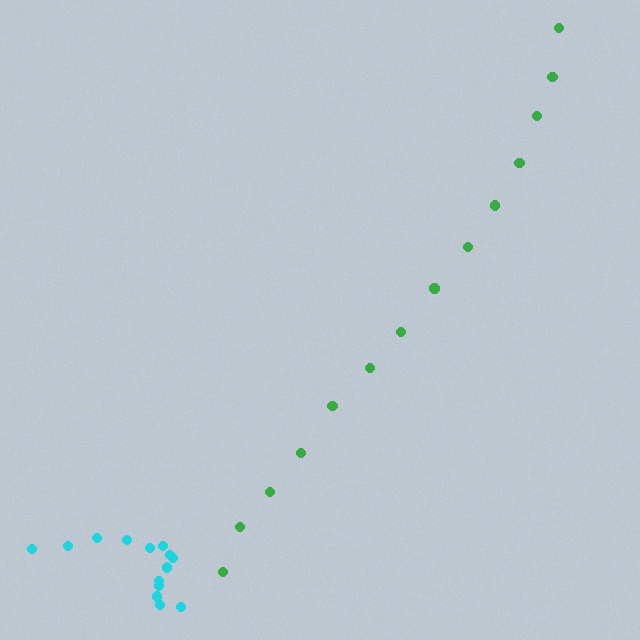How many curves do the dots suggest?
There are 2 distinct paths.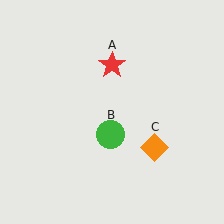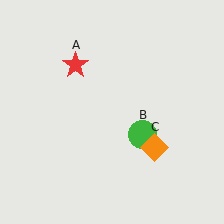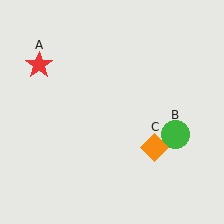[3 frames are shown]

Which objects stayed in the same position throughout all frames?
Orange diamond (object C) remained stationary.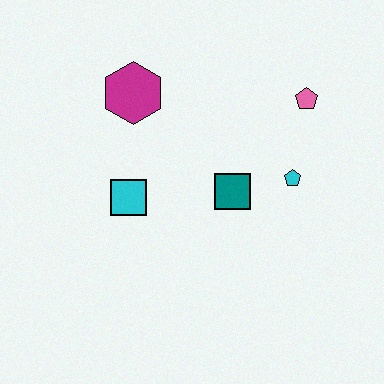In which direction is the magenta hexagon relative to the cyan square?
The magenta hexagon is above the cyan square.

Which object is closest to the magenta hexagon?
The cyan square is closest to the magenta hexagon.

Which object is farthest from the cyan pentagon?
The magenta hexagon is farthest from the cyan pentagon.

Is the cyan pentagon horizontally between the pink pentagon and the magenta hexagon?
Yes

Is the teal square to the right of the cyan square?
Yes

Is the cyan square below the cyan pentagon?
Yes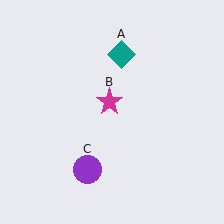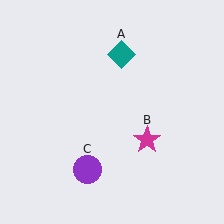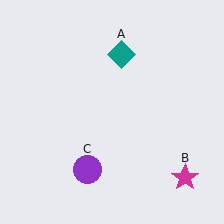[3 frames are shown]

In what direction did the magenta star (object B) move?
The magenta star (object B) moved down and to the right.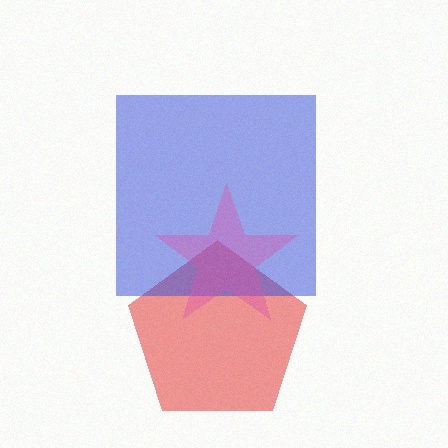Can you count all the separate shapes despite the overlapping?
Yes, there are 3 separate shapes.